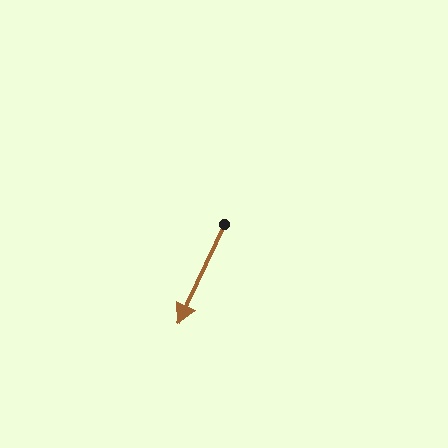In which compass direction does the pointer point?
Southwest.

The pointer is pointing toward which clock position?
Roughly 7 o'clock.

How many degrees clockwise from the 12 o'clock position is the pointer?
Approximately 205 degrees.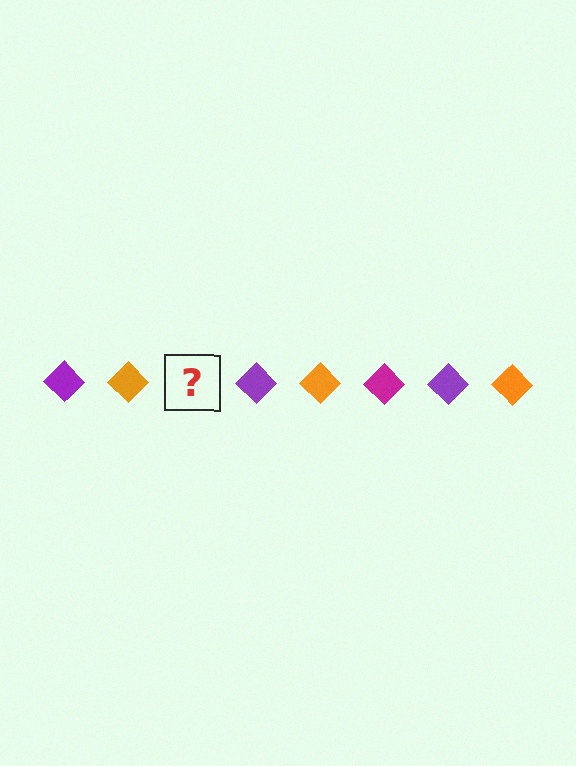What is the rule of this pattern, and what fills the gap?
The rule is that the pattern cycles through purple, orange, magenta diamonds. The gap should be filled with a magenta diamond.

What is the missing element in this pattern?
The missing element is a magenta diamond.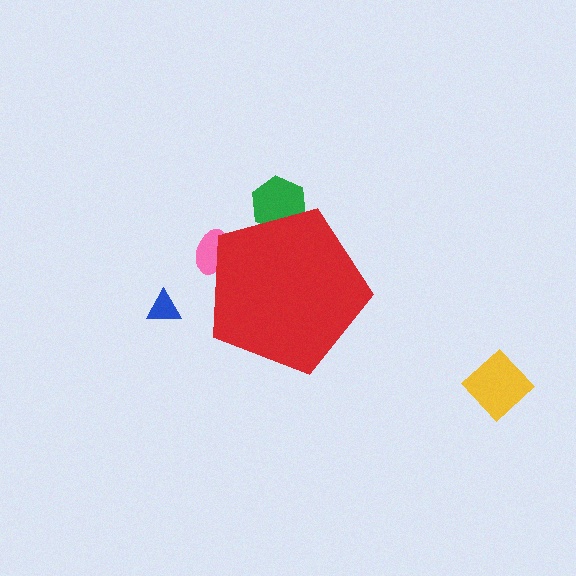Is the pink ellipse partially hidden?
Yes, the pink ellipse is partially hidden behind the red pentagon.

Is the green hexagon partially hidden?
Yes, the green hexagon is partially hidden behind the red pentagon.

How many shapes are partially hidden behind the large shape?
2 shapes are partially hidden.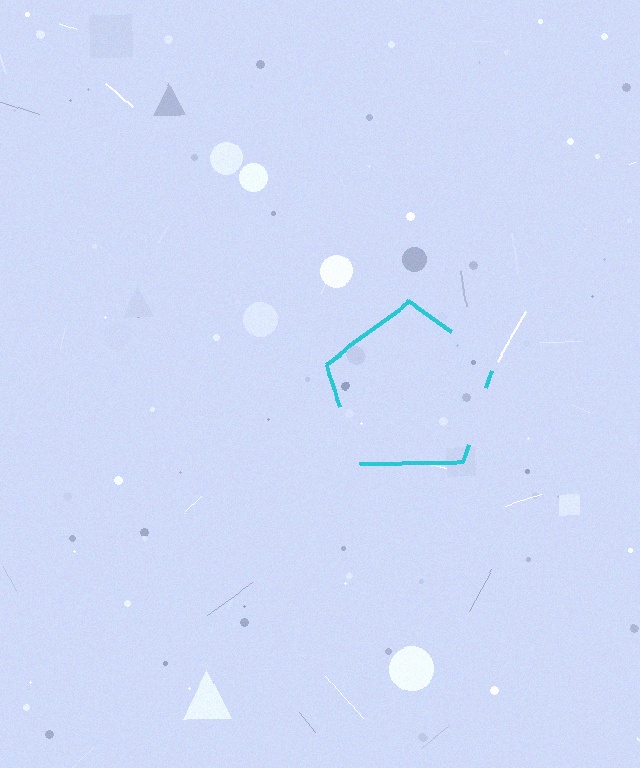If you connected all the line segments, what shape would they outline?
They would outline a pentagon.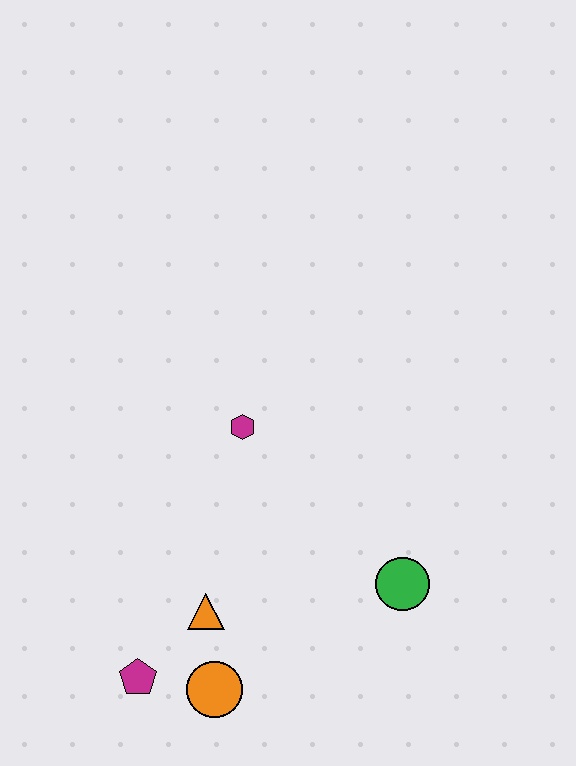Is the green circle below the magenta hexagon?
Yes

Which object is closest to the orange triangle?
The orange circle is closest to the orange triangle.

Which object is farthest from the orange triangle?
The green circle is farthest from the orange triangle.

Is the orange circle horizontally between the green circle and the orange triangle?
Yes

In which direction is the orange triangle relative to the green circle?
The orange triangle is to the left of the green circle.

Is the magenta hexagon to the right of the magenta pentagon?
Yes